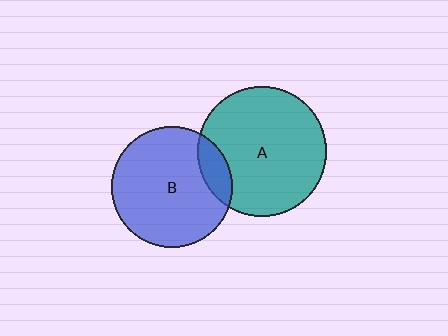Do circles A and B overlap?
Yes.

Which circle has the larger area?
Circle A (teal).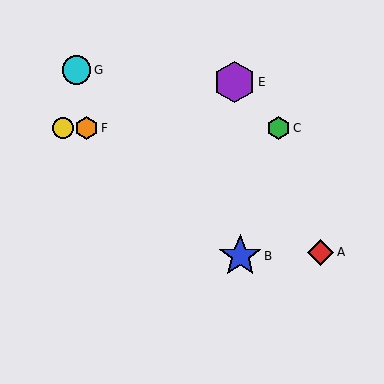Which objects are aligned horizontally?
Objects C, D, F are aligned horizontally.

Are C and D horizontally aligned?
Yes, both are at y≈128.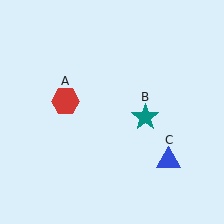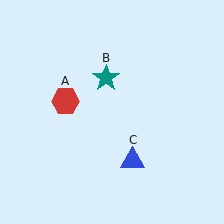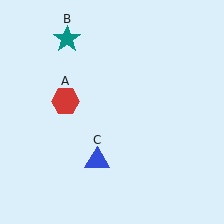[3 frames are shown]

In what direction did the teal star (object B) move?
The teal star (object B) moved up and to the left.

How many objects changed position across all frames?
2 objects changed position: teal star (object B), blue triangle (object C).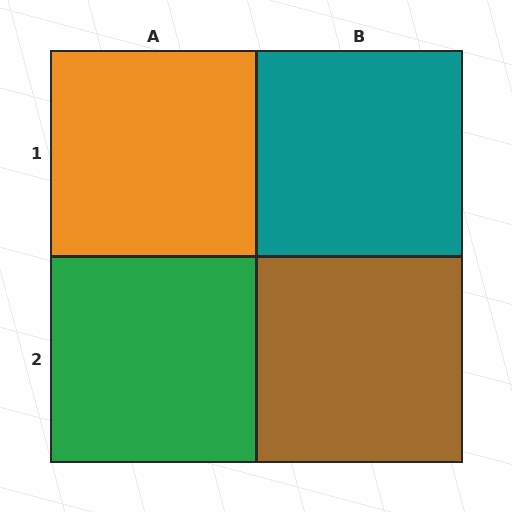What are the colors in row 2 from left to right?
Green, brown.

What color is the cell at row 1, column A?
Orange.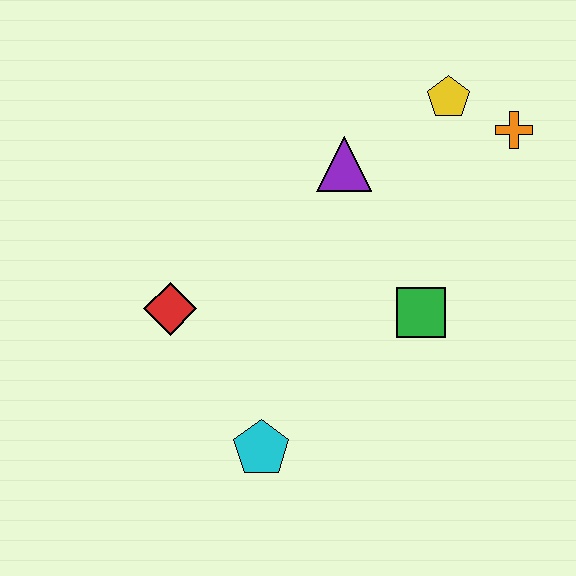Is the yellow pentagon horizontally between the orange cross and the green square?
Yes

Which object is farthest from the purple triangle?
The cyan pentagon is farthest from the purple triangle.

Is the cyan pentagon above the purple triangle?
No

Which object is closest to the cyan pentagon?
The red diamond is closest to the cyan pentagon.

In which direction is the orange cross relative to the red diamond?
The orange cross is to the right of the red diamond.